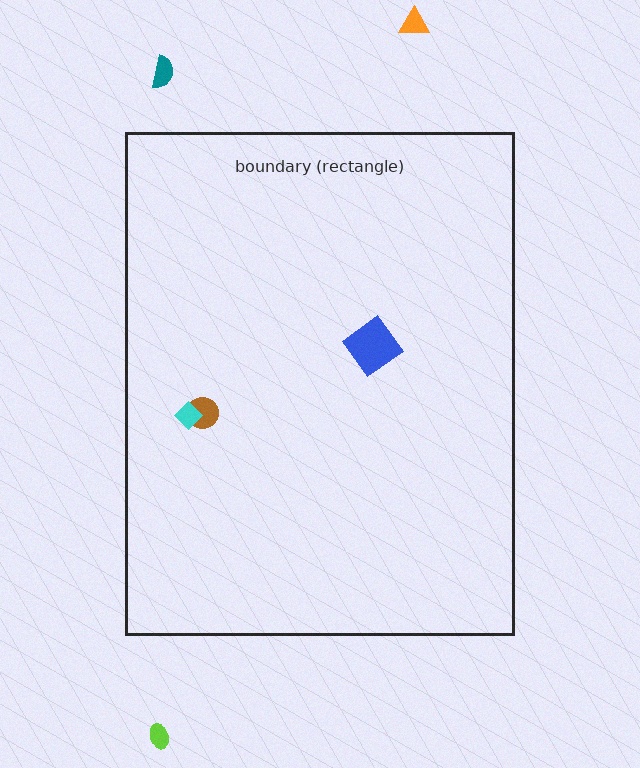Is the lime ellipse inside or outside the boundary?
Outside.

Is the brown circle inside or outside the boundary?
Inside.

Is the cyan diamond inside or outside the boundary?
Inside.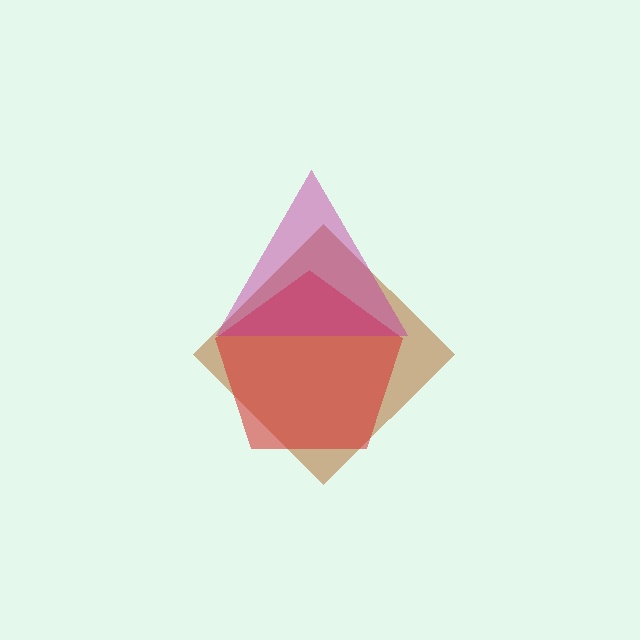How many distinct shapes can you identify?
There are 3 distinct shapes: a brown diamond, a red pentagon, a magenta triangle.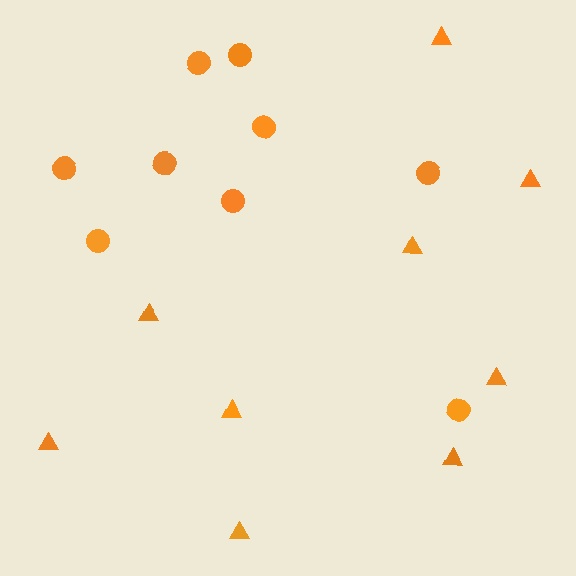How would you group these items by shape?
There are 2 groups: one group of triangles (9) and one group of circles (9).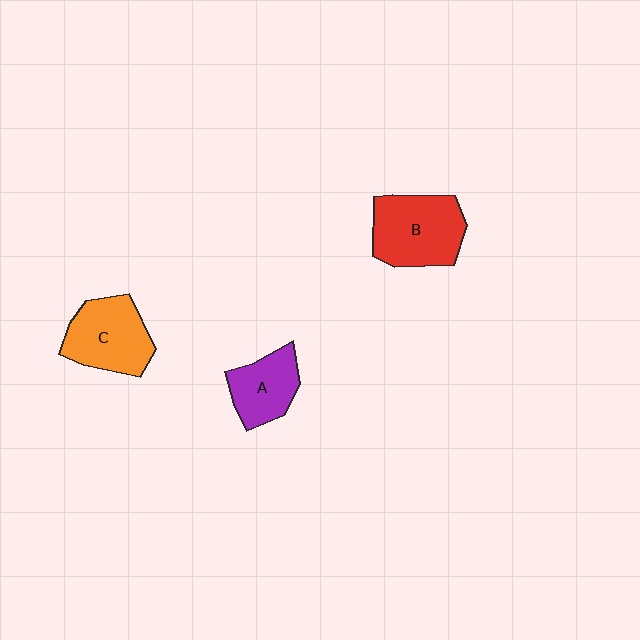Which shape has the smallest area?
Shape A (purple).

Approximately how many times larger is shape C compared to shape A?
Approximately 1.3 times.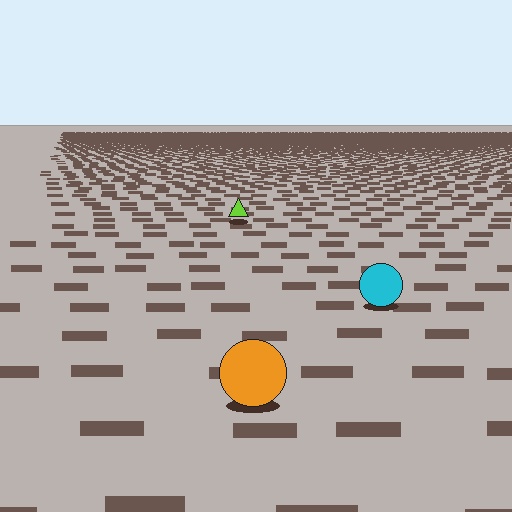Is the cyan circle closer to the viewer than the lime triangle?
Yes. The cyan circle is closer — you can tell from the texture gradient: the ground texture is coarser near it.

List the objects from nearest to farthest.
From nearest to farthest: the orange circle, the cyan circle, the lime triangle.